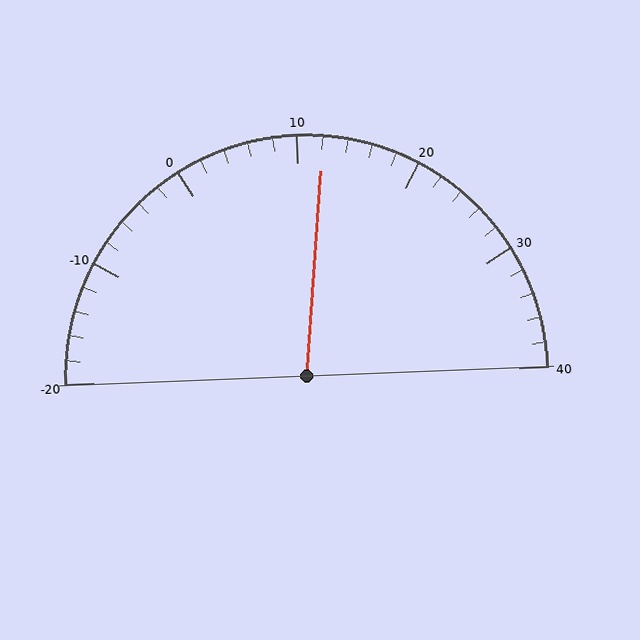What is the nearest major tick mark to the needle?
The nearest major tick mark is 10.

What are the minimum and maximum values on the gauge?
The gauge ranges from -20 to 40.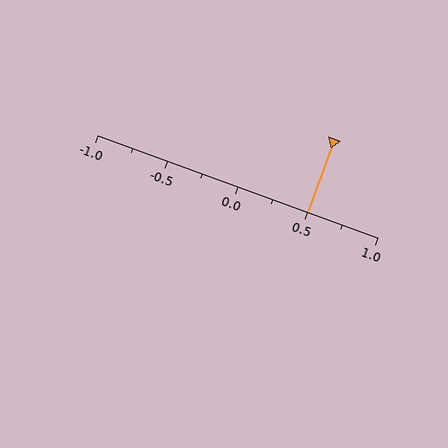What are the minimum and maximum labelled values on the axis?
The axis runs from -1.0 to 1.0.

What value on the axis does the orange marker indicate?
The marker indicates approximately 0.5.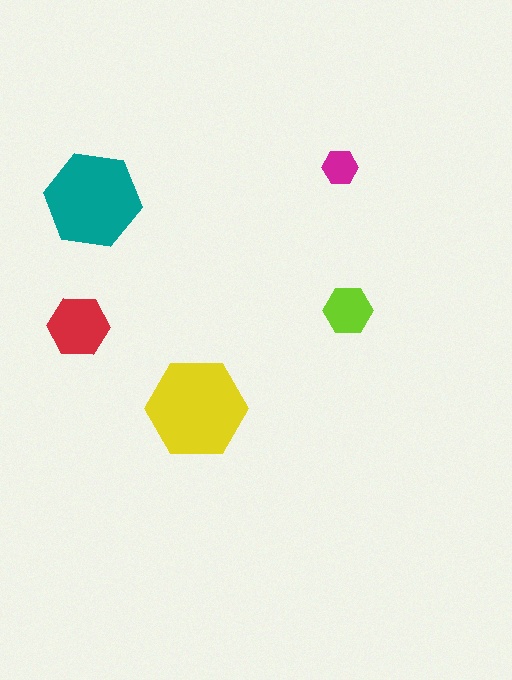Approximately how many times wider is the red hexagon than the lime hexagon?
About 1.5 times wider.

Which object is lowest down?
The yellow hexagon is bottommost.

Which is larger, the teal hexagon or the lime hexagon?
The teal one.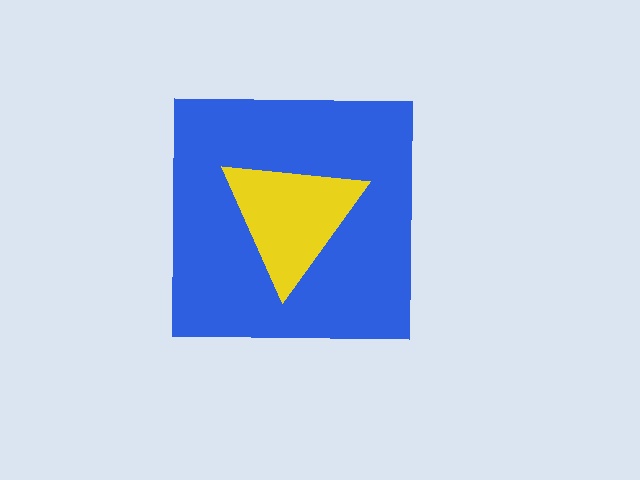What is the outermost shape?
The blue square.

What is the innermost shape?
The yellow triangle.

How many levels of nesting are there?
2.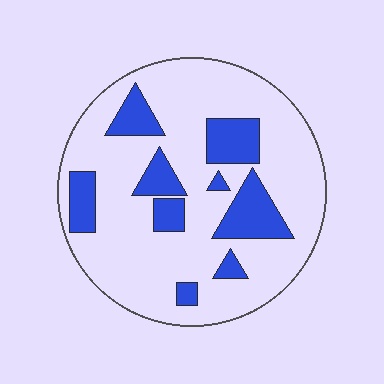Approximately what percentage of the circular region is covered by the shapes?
Approximately 20%.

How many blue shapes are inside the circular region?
9.